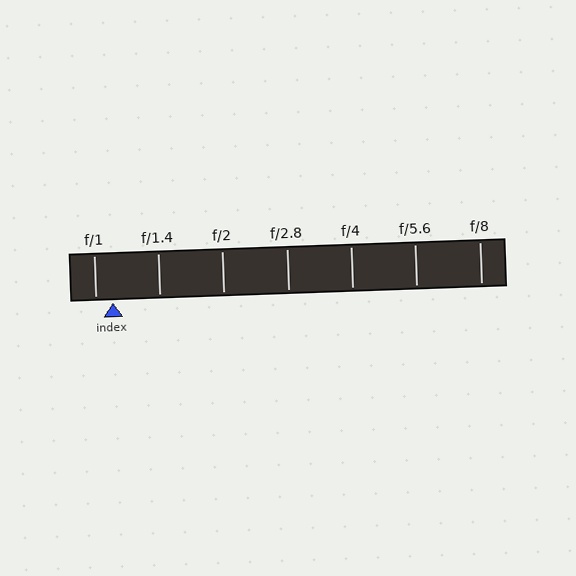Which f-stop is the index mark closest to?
The index mark is closest to f/1.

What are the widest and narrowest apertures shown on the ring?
The widest aperture shown is f/1 and the narrowest is f/8.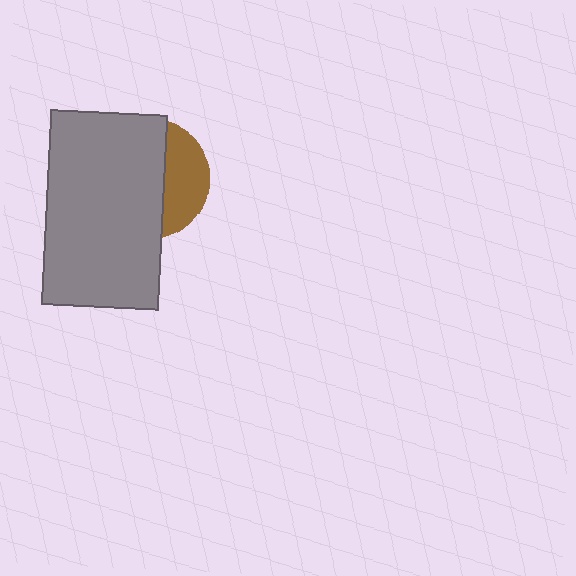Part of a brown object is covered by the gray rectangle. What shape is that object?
It is a circle.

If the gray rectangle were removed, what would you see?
You would see the complete brown circle.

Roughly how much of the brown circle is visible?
A small part of it is visible (roughly 34%).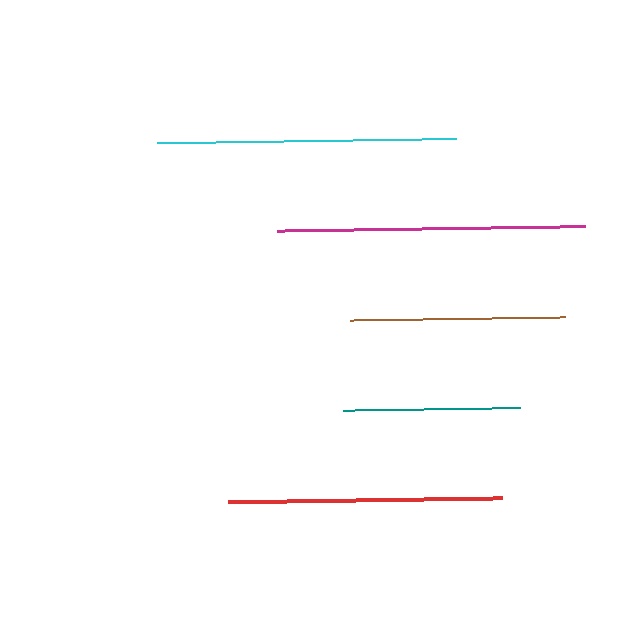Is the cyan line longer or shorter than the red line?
The cyan line is longer than the red line.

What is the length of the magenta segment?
The magenta segment is approximately 308 pixels long.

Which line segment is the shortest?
The teal line is the shortest at approximately 177 pixels.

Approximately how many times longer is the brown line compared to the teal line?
The brown line is approximately 1.2 times the length of the teal line.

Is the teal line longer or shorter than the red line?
The red line is longer than the teal line.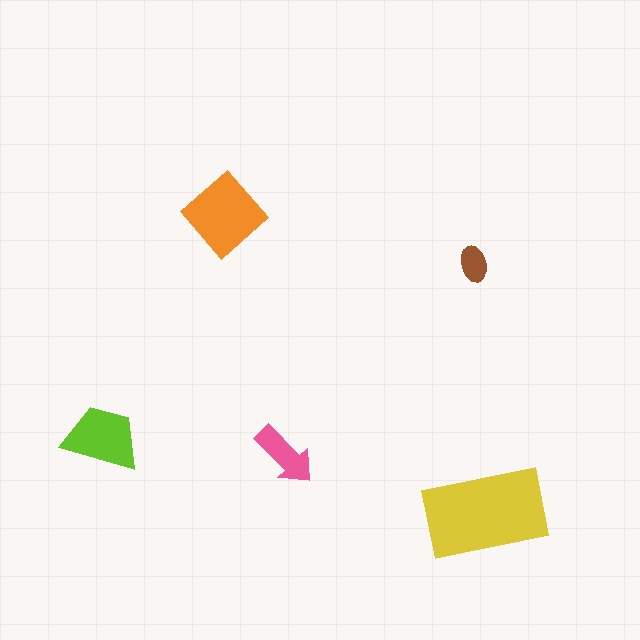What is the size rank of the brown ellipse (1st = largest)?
5th.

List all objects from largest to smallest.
The yellow rectangle, the orange diamond, the lime trapezoid, the pink arrow, the brown ellipse.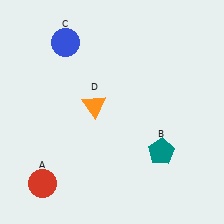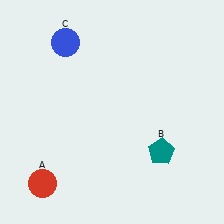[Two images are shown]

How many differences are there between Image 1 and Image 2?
There is 1 difference between the two images.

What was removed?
The orange triangle (D) was removed in Image 2.